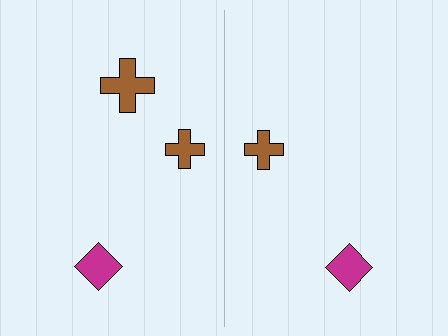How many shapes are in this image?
There are 5 shapes in this image.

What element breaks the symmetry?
A brown cross is missing from the right side.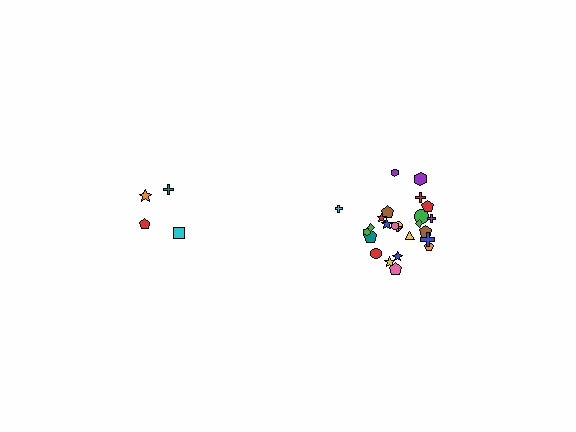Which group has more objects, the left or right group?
The right group.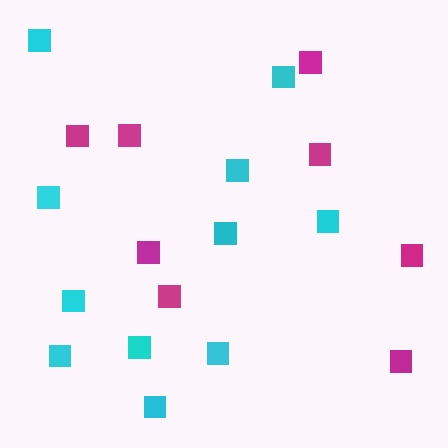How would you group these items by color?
There are 2 groups: one group of magenta squares (8) and one group of cyan squares (11).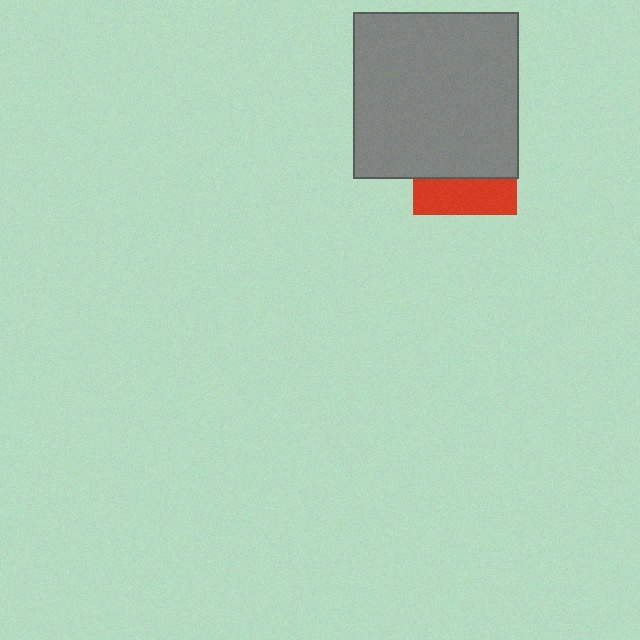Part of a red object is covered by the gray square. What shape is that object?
It is a square.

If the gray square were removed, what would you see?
You would see the complete red square.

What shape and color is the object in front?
The object in front is a gray square.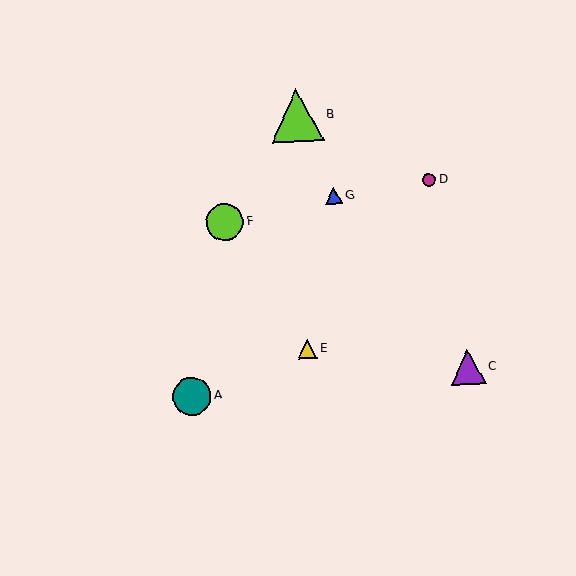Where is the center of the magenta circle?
The center of the magenta circle is at (429, 180).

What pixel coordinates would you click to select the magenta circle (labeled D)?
Click at (429, 180) to select the magenta circle D.